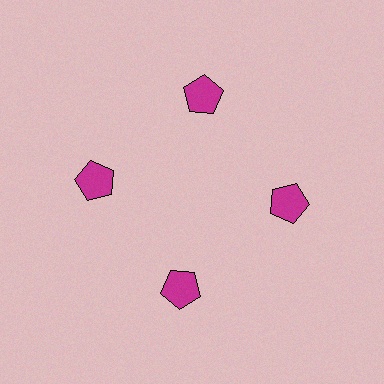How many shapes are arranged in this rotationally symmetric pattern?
There are 4 shapes, arranged in 4 groups of 1.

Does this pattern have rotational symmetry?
Yes, this pattern has 4-fold rotational symmetry. It looks the same after rotating 90 degrees around the center.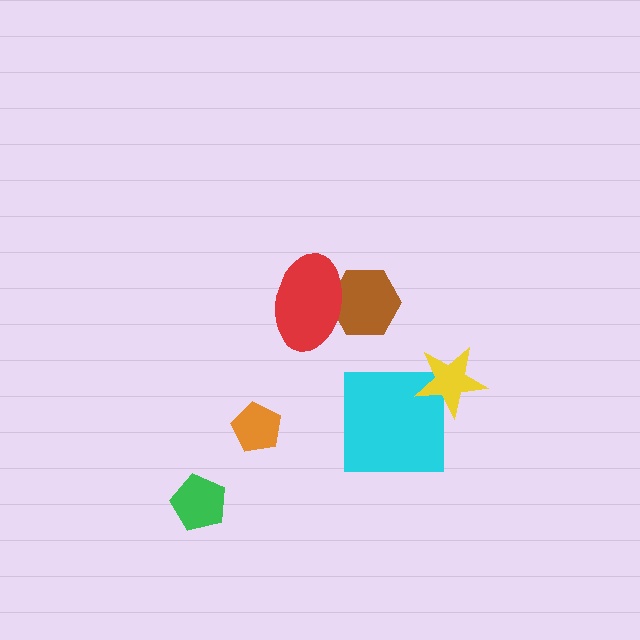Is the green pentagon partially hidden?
No, no other shape covers it.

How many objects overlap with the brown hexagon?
1 object overlaps with the brown hexagon.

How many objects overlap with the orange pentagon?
0 objects overlap with the orange pentagon.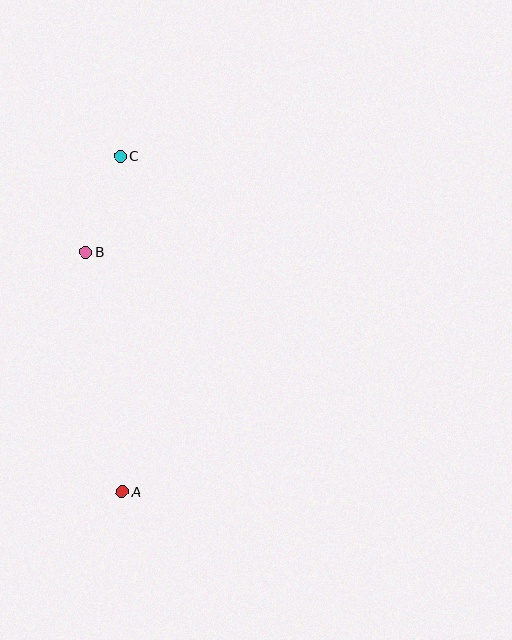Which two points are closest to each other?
Points B and C are closest to each other.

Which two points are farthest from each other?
Points A and C are farthest from each other.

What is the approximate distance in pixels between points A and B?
The distance between A and B is approximately 242 pixels.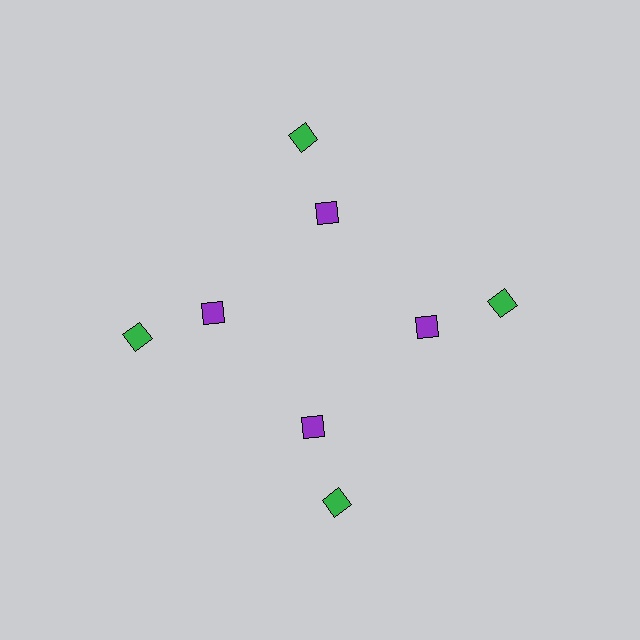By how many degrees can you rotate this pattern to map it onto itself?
The pattern maps onto itself every 90 degrees of rotation.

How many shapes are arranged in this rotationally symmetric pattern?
There are 8 shapes, arranged in 4 groups of 2.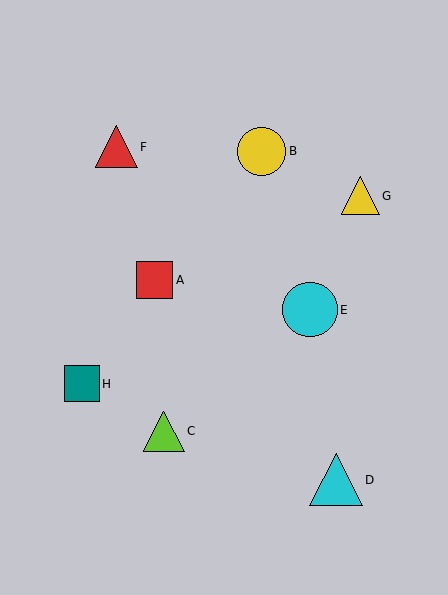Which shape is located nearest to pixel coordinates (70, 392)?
The teal square (labeled H) at (82, 384) is nearest to that location.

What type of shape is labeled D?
Shape D is a cyan triangle.